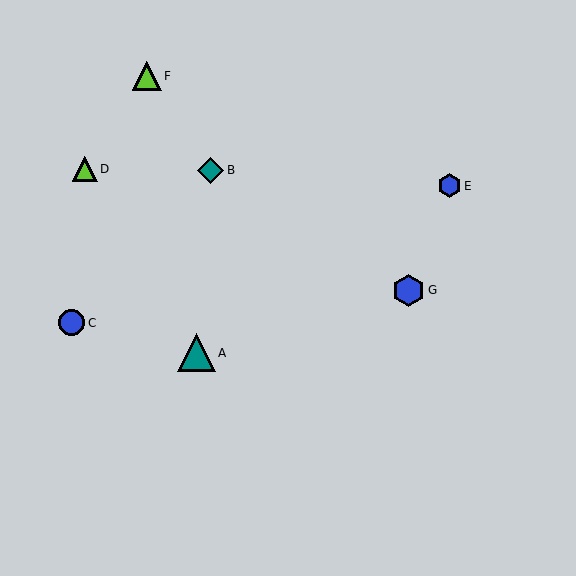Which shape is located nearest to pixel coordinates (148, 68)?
The lime triangle (labeled F) at (147, 76) is nearest to that location.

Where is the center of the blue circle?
The center of the blue circle is at (71, 323).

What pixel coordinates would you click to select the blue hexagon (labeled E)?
Click at (450, 186) to select the blue hexagon E.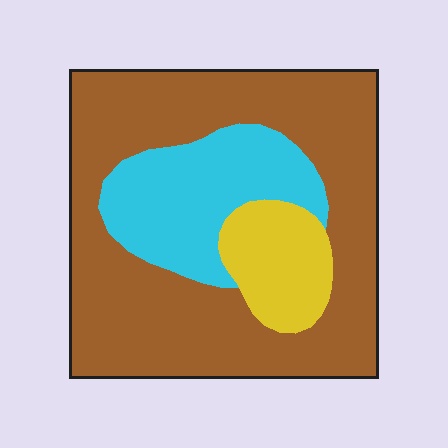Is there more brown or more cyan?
Brown.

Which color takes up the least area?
Yellow, at roughly 10%.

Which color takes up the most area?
Brown, at roughly 65%.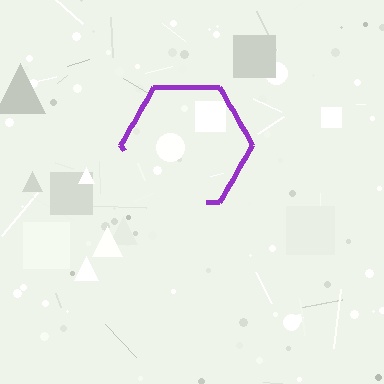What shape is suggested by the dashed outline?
The dashed outline suggests a hexagon.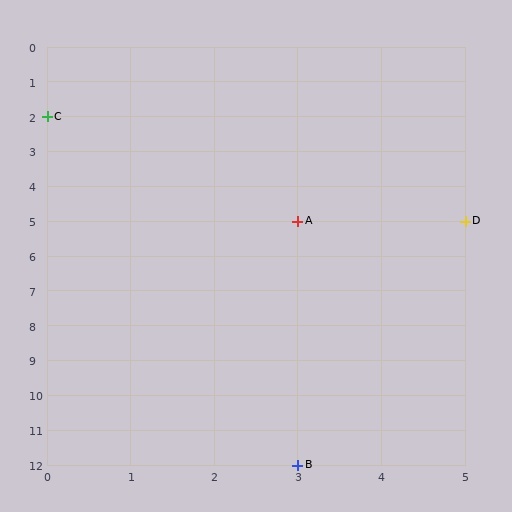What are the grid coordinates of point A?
Point A is at grid coordinates (3, 5).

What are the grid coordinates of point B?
Point B is at grid coordinates (3, 12).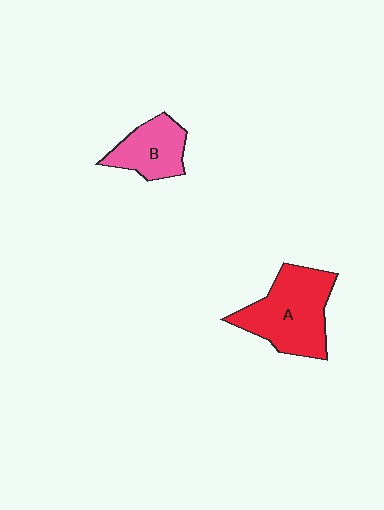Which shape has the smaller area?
Shape B (pink).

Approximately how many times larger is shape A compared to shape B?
Approximately 1.7 times.